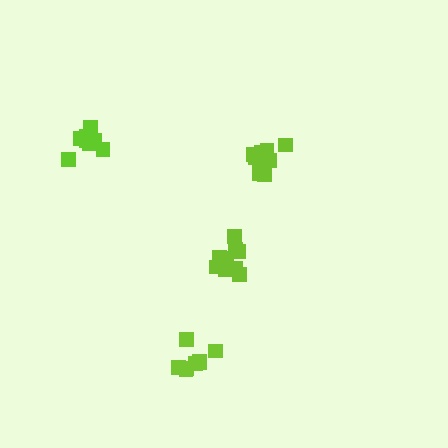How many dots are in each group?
Group 1: 11 dots, Group 2: 9 dots, Group 3: 8 dots, Group 4: 10 dots (38 total).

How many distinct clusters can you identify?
There are 4 distinct clusters.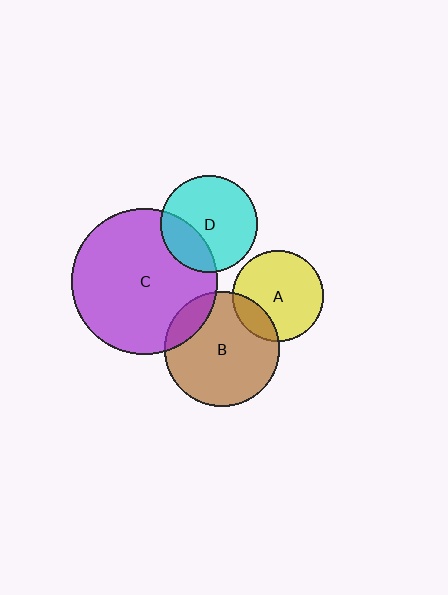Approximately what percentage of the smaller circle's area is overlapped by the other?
Approximately 25%.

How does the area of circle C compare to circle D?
Approximately 2.3 times.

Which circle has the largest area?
Circle C (purple).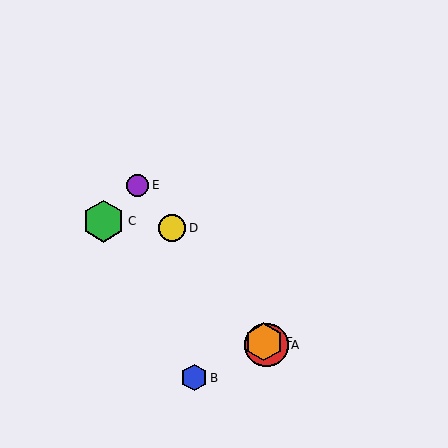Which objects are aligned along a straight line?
Objects A, D, E, F are aligned along a straight line.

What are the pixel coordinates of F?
Object F is at (264, 342).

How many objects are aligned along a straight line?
4 objects (A, D, E, F) are aligned along a straight line.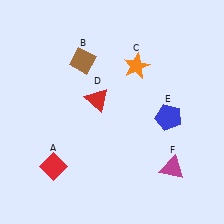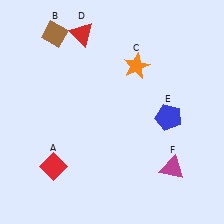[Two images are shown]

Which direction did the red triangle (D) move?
The red triangle (D) moved up.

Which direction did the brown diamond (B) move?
The brown diamond (B) moved left.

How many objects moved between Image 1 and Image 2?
2 objects moved between the two images.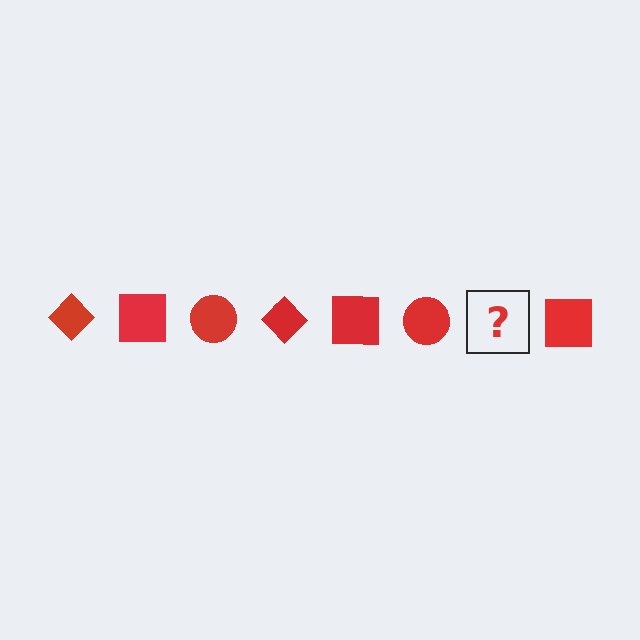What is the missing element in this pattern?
The missing element is a red diamond.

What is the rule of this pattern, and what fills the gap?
The rule is that the pattern cycles through diamond, square, circle shapes in red. The gap should be filled with a red diamond.